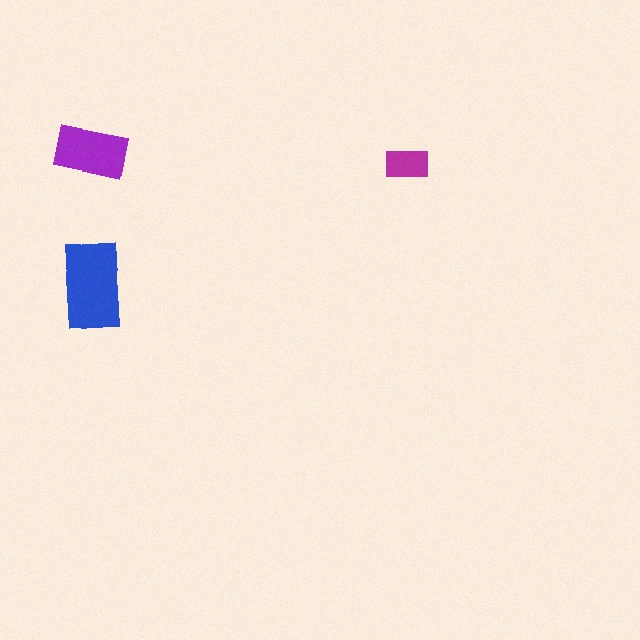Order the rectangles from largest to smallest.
the blue one, the purple one, the magenta one.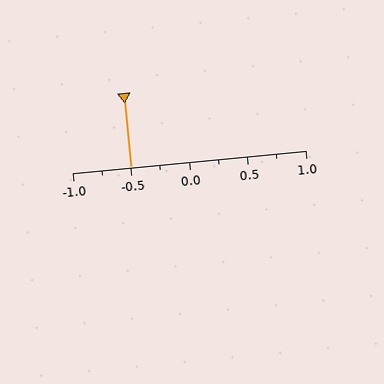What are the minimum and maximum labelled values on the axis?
The axis runs from -1.0 to 1.0.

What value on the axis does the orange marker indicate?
The marker indicates approximately -0.5.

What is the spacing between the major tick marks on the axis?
The major ticks are spaced 0.5 apart.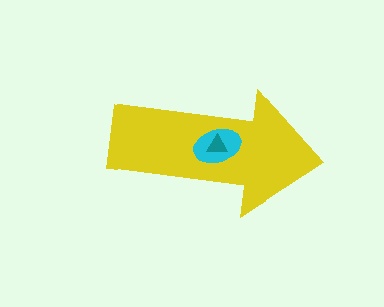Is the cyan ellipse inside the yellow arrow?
Yes.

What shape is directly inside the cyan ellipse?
The teal triangle.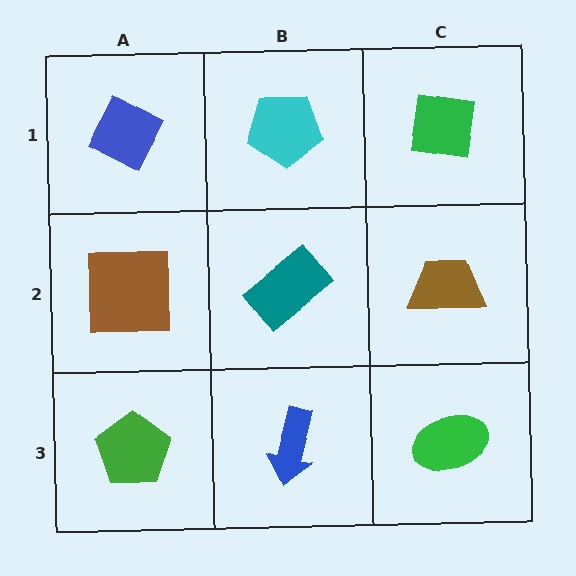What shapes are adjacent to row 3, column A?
A brown square (row 2, column A), a blue arrow (row 3, column B).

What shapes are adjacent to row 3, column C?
A brown trapezoid (row 2, column C), a blue arrow (row 3, column B).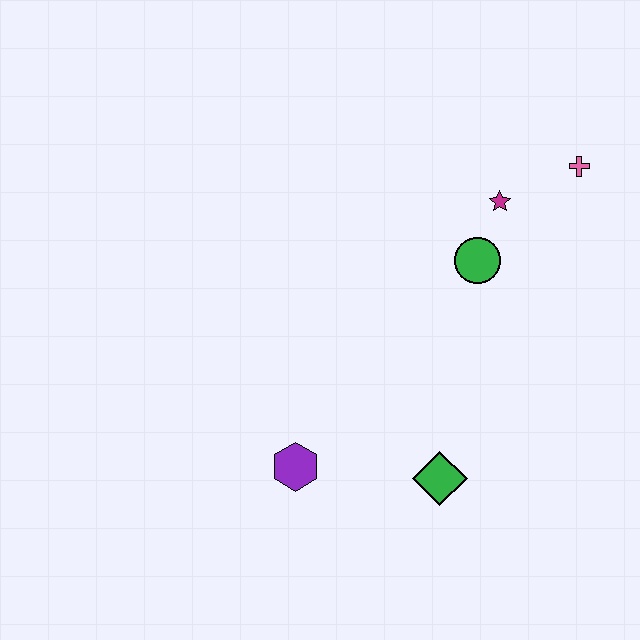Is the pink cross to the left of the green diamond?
No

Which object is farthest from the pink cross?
The purple hexagon is farthest from the pink cross.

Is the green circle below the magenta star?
Yes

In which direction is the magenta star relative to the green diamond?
The magenta star is above the green diamond.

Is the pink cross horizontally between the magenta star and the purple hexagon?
No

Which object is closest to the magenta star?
The green circle is closest to the magenta star.